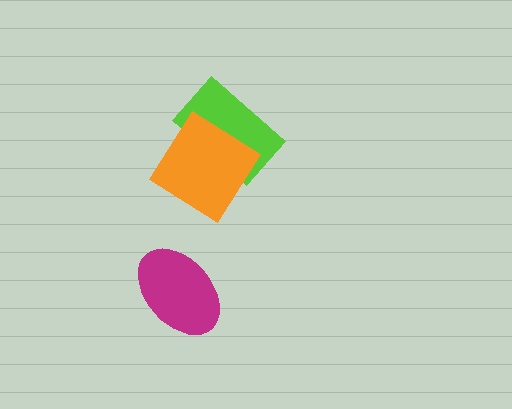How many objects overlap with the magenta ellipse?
0 objects overlap with the magenta ellipse.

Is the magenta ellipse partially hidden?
No, no other shape covers it.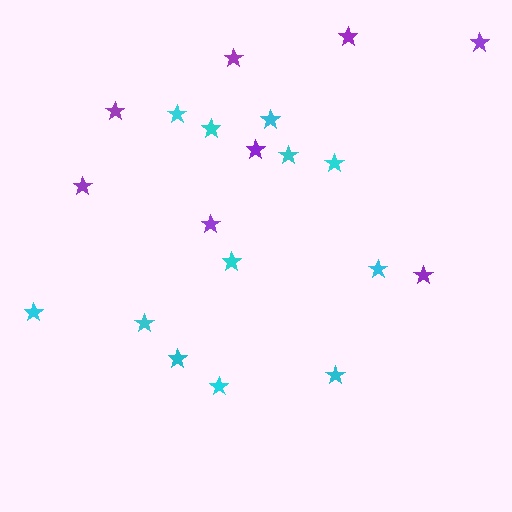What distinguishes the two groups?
There are 2 groups: one group of purple stars (8) and one group of cyan stars (12).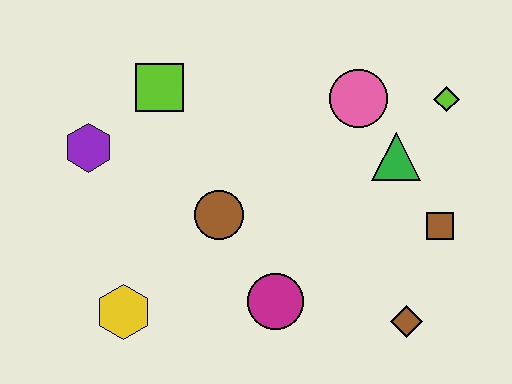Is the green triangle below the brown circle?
No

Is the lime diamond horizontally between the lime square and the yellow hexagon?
No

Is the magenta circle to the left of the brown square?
Yes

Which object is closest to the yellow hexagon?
The brown circle is closest to the yellow hexagon.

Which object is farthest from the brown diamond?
The purple hexagon is farthest from the brown diamond.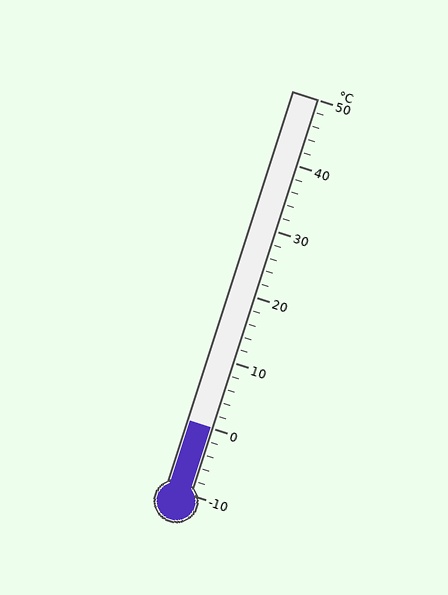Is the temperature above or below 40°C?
The temperature is below 40°C.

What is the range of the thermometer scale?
The thermometer scale ranges from -10°C to 50°C.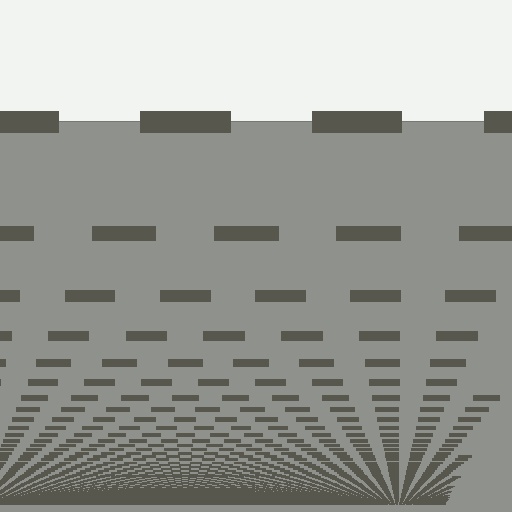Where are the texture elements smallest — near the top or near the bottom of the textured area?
Near the bottom.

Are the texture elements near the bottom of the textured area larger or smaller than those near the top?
Smaller. The gradient is inverted — elements near the bottom are smaller and denser.